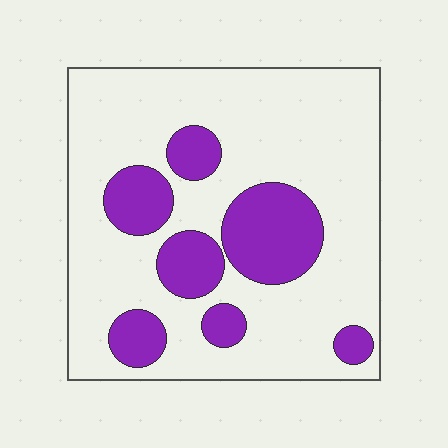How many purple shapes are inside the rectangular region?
7.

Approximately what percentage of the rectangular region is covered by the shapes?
Approximately 25%.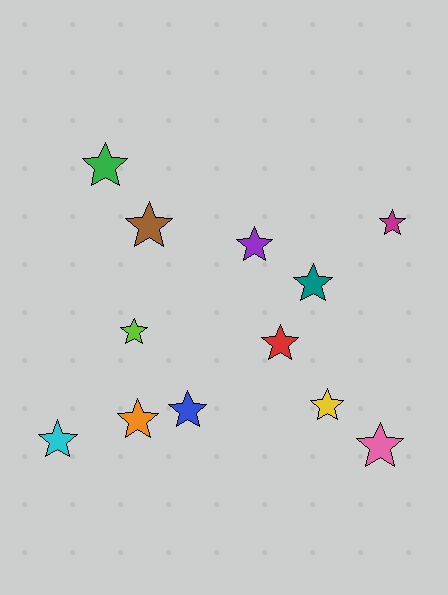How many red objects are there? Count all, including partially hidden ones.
There is 1 red object.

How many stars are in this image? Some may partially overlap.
There are 12 stars.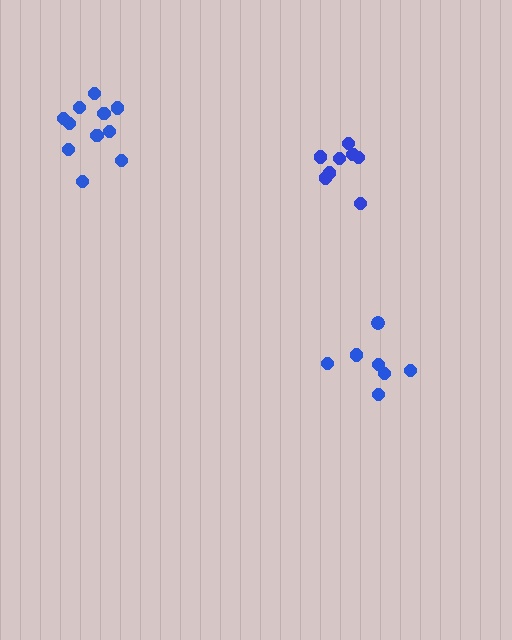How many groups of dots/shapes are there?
There are 3 groups.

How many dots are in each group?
Group 1: 7 dots, Group 2: 8 dots, Group 3: 11 dots (26 total).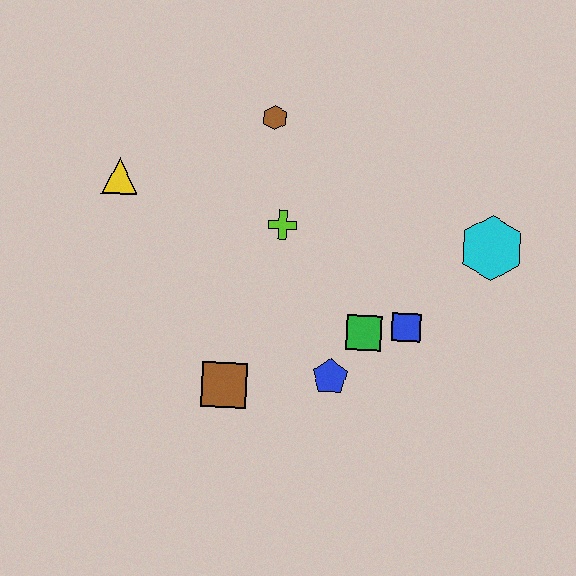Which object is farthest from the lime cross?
The cyan hexagon is farthest from the lime cross.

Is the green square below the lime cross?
Yes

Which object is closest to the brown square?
The blue pentagon is closest to the brown square.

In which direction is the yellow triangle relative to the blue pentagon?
The yellow triangle is to the left of the blue pentagon.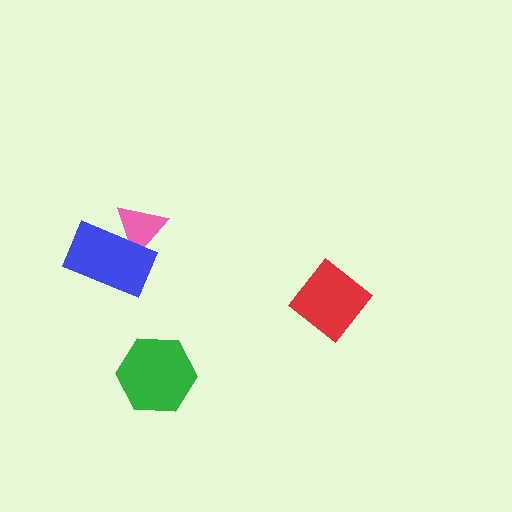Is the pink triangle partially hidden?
Yes, it is partially covered by another shape.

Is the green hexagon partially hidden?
No, no other shape covers it.